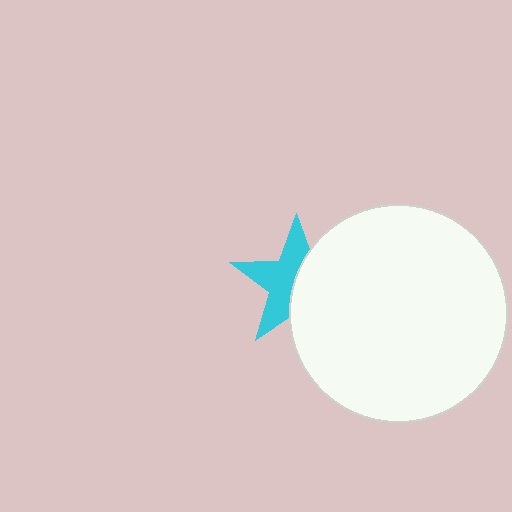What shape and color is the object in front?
The object in front is a white circle.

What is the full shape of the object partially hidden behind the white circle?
The partially hidden object is a cyan star.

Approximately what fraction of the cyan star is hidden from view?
Roughly 47% of the cyan star is hidden behind the white circle.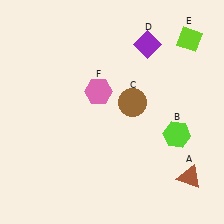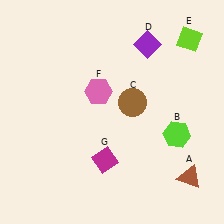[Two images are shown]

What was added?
A magenta diamond (G) was added in Image 2.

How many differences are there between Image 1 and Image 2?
There is 1 difference between the two images.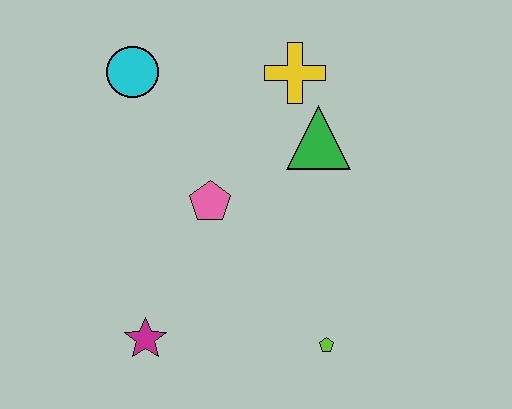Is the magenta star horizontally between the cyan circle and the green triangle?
Yes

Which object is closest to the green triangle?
The yellow cross is closest to the green triangle.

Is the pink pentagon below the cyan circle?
Yes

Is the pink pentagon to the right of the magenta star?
Yes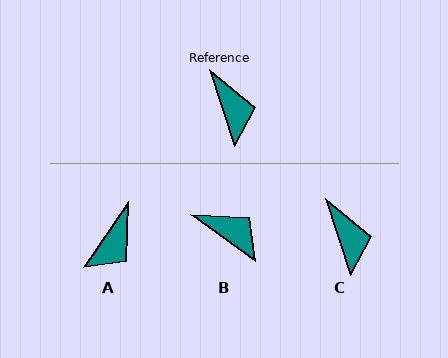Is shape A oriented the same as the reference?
No, it is off by about 52 degrees.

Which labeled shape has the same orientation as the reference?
C.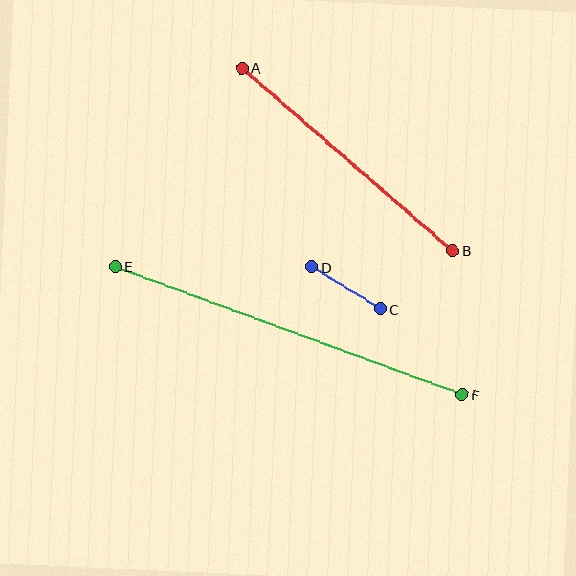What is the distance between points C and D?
The distance is approximately 81 pixels.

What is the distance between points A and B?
The distance is approximately 279 pixels.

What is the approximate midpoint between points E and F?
The midpoint is at approximately (289, 330) pixels.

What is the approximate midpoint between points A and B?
The midpoint is at approximately (347, 159) pixels.